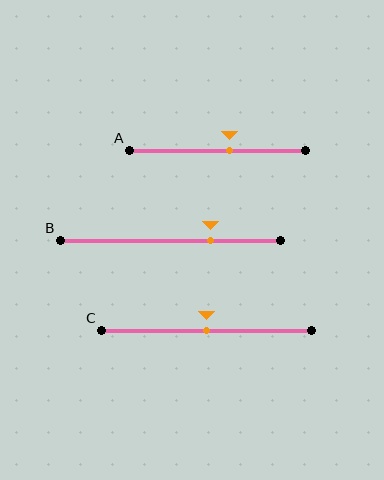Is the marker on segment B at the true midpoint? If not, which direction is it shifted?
No, the marker on segment B is shifted to the right by about 18% of the segment length.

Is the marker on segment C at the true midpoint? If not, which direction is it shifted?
Yes, the marker on segment C is at the true midpoint.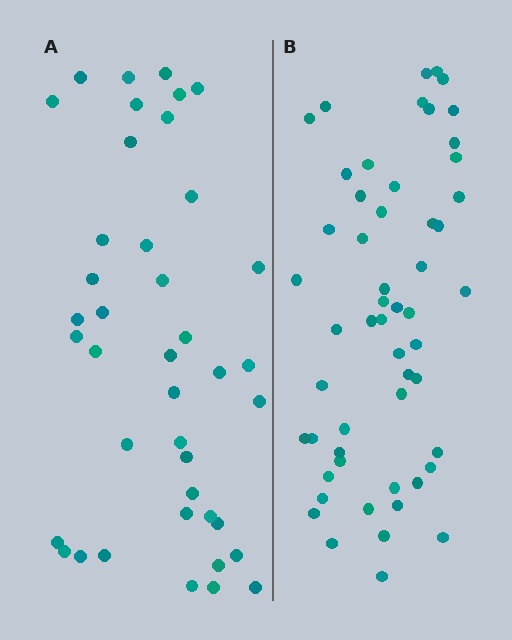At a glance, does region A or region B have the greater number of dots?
Region B (the right region) has more dots.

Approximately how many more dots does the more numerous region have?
Region B has approximately 15 more dots than region A.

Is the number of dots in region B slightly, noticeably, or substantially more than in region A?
Region B has noticeably more, but not dramatically so. The ratio is roughly 1.3 to 1.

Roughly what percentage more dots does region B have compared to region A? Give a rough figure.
About 30% more.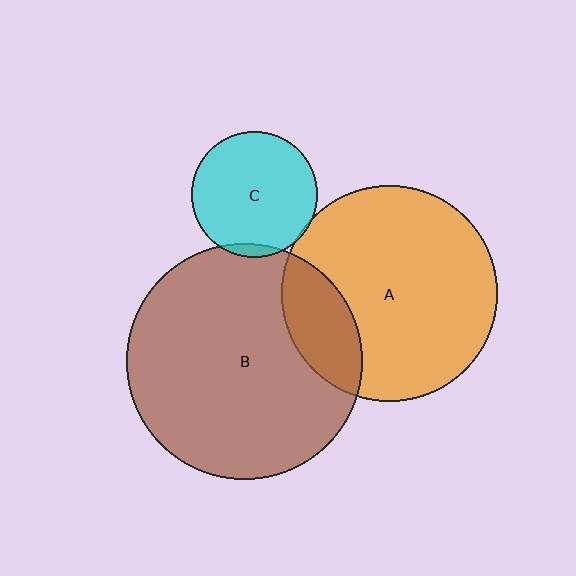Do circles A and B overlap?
Yes.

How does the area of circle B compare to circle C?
Approximately 3.5 times.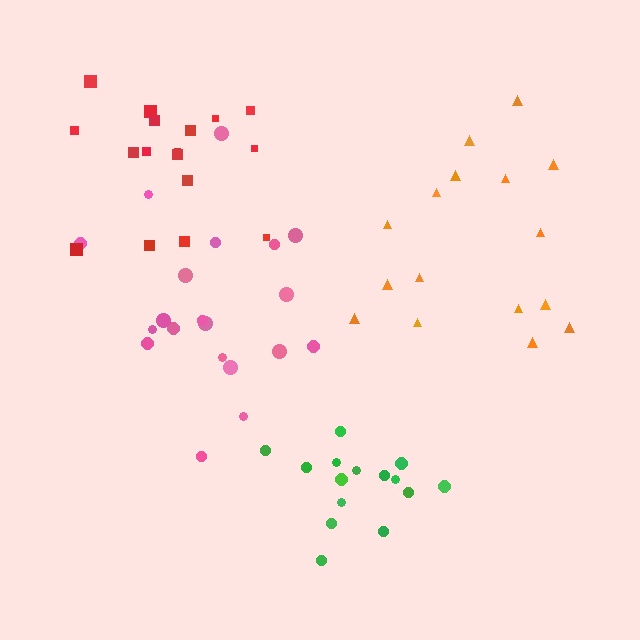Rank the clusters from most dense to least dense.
green, pink, red, orange.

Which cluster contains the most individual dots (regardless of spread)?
Pink (20).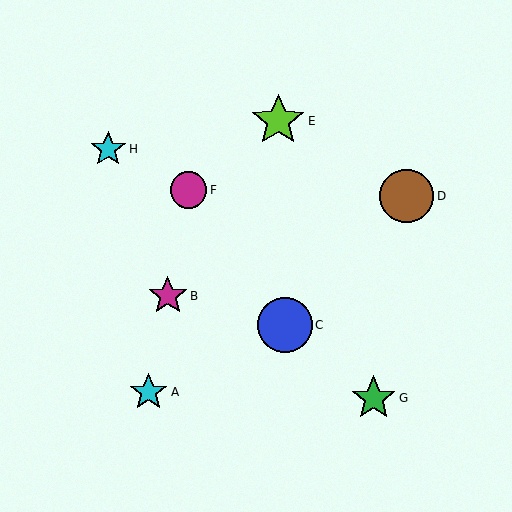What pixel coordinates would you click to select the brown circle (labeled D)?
Click at (407, 196) to select the brown circle D.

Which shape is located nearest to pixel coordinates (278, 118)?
The lime star (labeled E) at (278, 121) is nearest to that location.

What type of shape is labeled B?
Shape B is a magenta star.